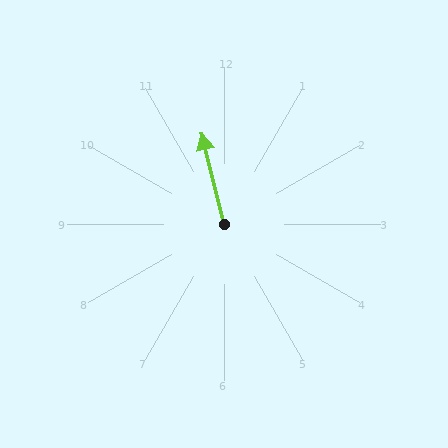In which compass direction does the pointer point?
North.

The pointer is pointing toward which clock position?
Roughly 12 o'clock.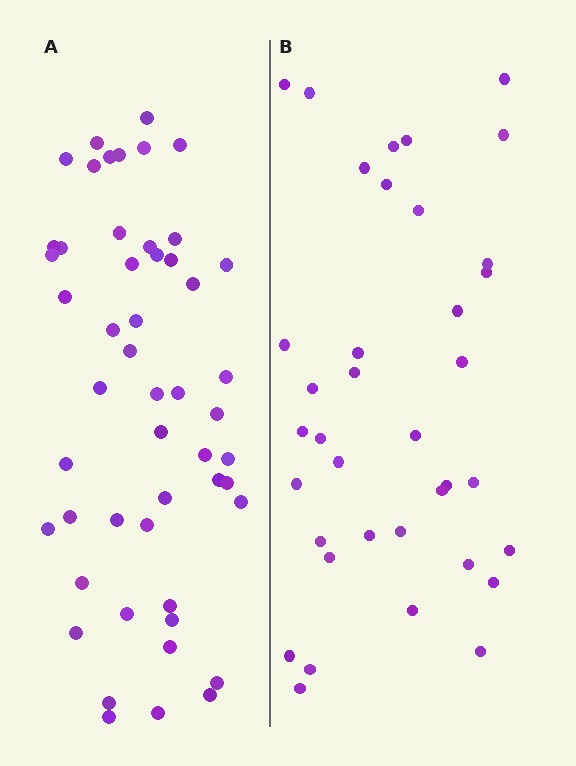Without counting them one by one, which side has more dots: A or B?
Region A (the left region) has more dots.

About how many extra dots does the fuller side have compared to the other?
Region A has approximately 15 more dots than region B.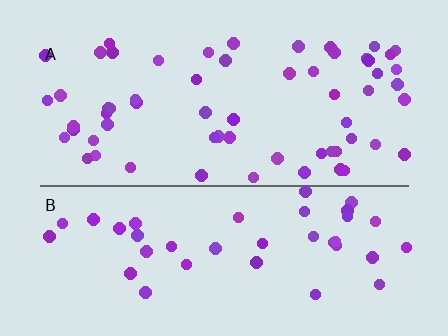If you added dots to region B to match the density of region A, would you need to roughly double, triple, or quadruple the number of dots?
Approximately double.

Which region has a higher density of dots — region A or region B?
A (the top).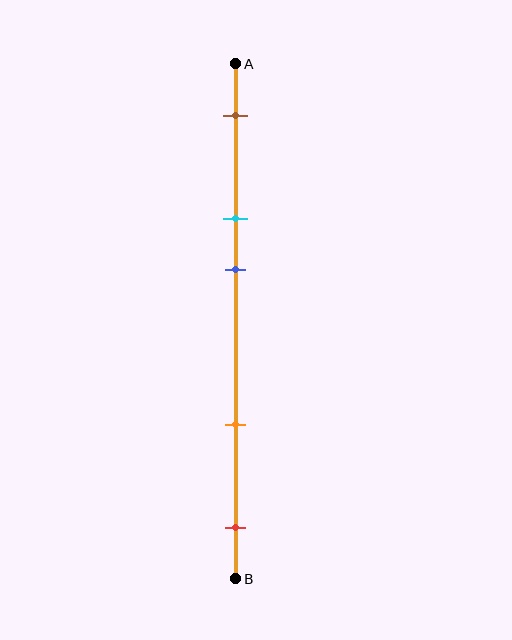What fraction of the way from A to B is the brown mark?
The brown mark is approximately 10% (0.1) of the way from A to B.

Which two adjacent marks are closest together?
The cyan and blue marks are the closest adjacent pair.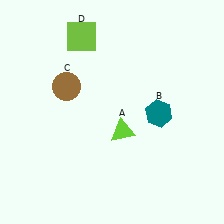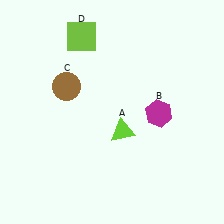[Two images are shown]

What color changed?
The hexagon (B) changed from teal in Image 1 to magenta in Image 2.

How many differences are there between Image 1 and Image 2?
There is 1 difference between the two images.